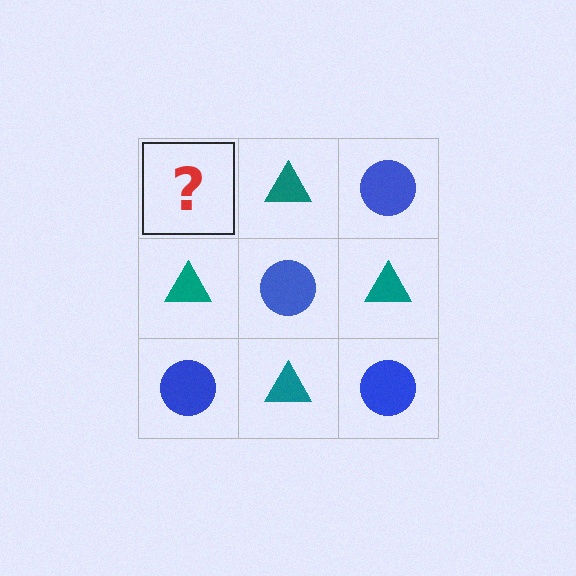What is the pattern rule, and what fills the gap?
The rule is that it alternates blue circle and teal triangle in a checkerboard pattern. The gap should be filled with a blue circle.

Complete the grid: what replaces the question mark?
The question mark should be replaced with a blue circle.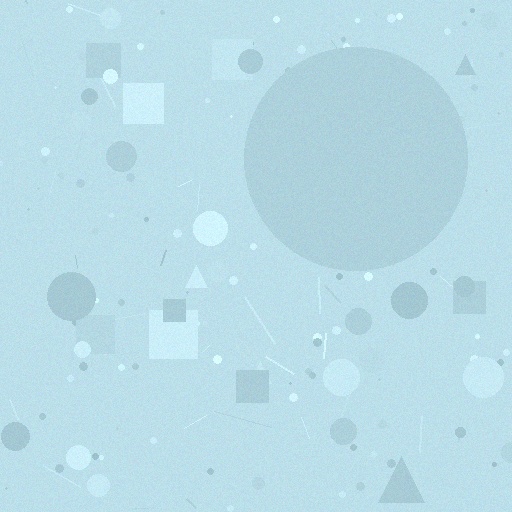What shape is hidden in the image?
A circle is hidden in the image.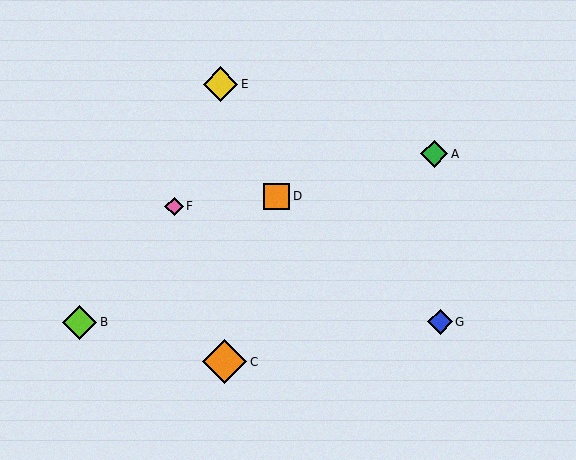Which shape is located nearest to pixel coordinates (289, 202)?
The orange square (labeled D) at (277, 196) is nearest to that location.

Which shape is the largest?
The orange diamond (labeled C) is the largest.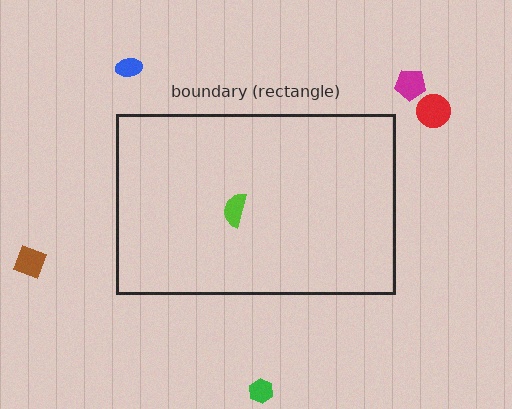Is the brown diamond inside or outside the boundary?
Outside.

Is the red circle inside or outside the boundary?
Outside.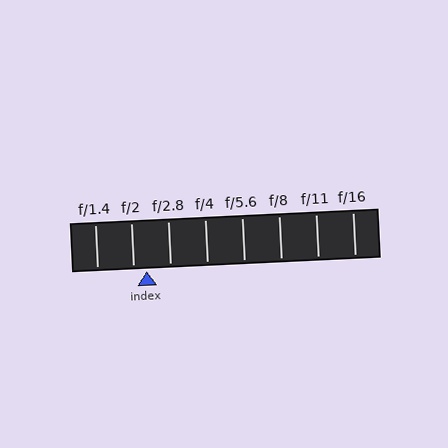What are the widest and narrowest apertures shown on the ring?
The widest aperture shown is f/1.4 and the narrowest is f/16.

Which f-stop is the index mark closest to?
The index mark is closest to f/2.